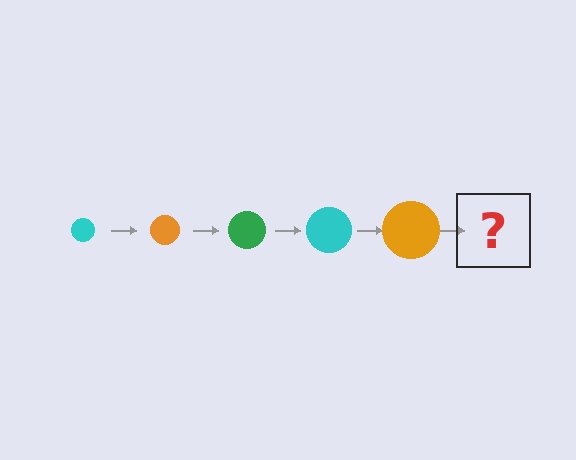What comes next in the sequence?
The next element should be a green circle, larger than the previous one.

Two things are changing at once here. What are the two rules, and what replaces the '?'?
The two rules are that the circle grows larger each step and the color cycles through cyan, orange, and green. The '?' should be a green circle, larger than the previous one.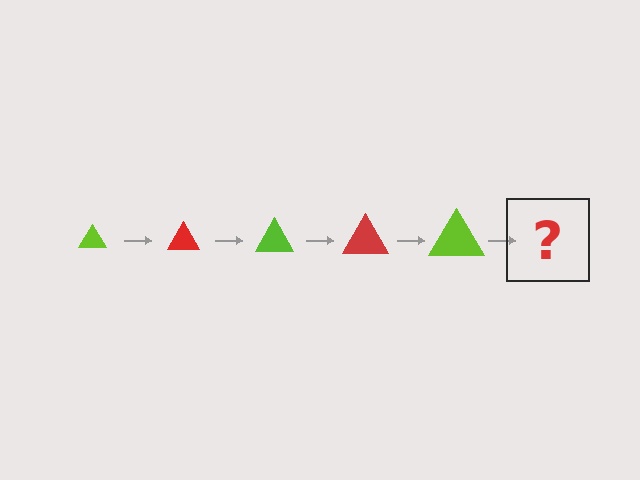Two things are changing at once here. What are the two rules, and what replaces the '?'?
The two rules are that the triangle grows larger each step and the color cycles through lime and red. The '?' should be a red triangle, larger than the previous one.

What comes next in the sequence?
The next element should be a red triangle, larger than the previous one.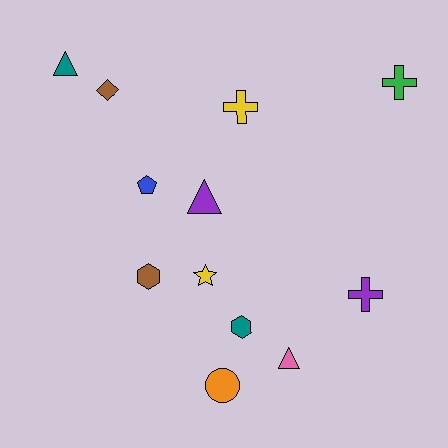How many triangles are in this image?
There are 3 triangles.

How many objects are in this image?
There are 12 objects.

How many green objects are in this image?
There is 1 green object.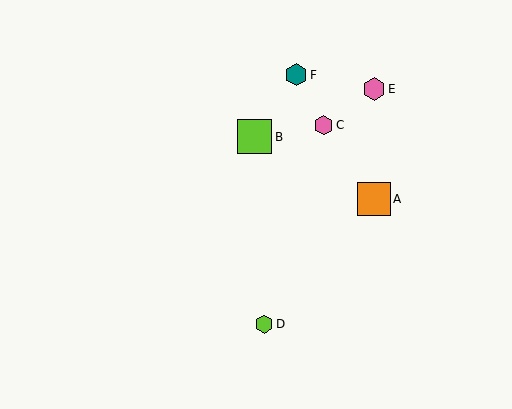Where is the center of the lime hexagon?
The center of the lime hexagon is at (264, 324).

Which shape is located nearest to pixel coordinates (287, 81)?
The teal hexagon (labeled F) at (296, 75) is nearest to that location.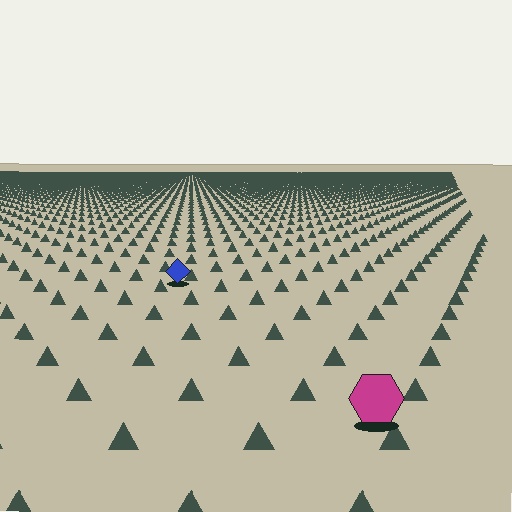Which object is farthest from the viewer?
The blue diamond is farthest from the viewer. It appears smaller and the ground texture around it is denser.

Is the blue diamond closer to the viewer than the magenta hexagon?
No. The magenta hexagon is closer — you can tell from the texture gradient: the ground texture is coarser near it.